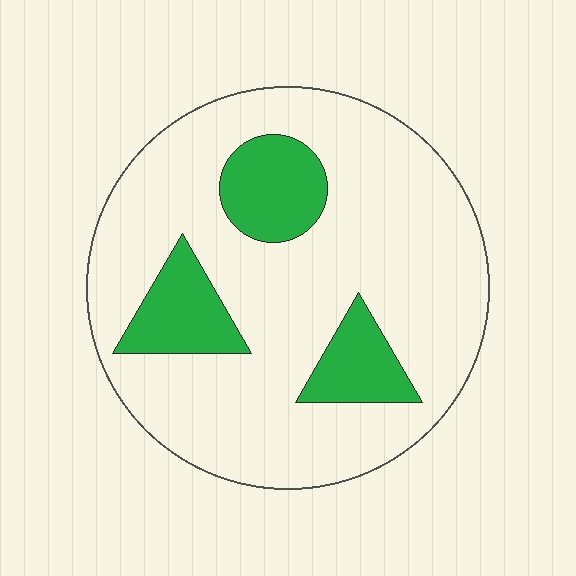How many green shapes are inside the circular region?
3.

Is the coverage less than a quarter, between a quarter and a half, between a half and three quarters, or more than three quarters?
Less than a quarter.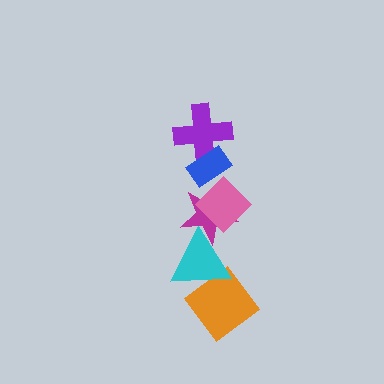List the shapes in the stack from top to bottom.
From top to bottom: the blue rectangle, the purple cross, the pink diamond, the magenta star, the cyan triangle, the orange diamond.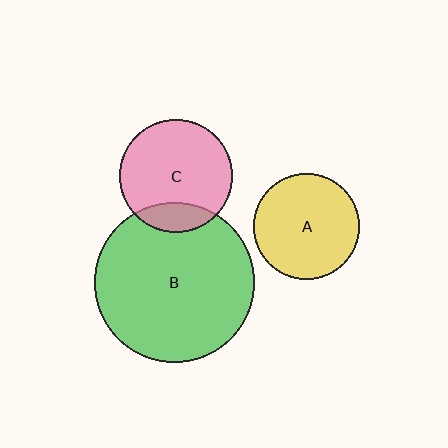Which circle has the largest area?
Circle B (green).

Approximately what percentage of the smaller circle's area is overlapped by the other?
Approximately 15%.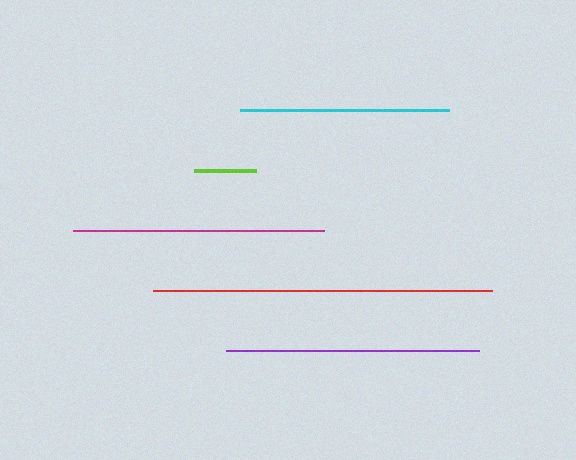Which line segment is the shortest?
The lime line is the shortest at approximately 62 pixels.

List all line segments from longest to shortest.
From longest to shortest: red, purple, magenta, cyan, lime.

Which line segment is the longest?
The red line is the longest at approximately 340 pixels.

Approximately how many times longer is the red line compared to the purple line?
The red line is approximately 1.3 times the length of the purple line.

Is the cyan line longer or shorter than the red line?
The red line is longer than the cyan line.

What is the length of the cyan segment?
The cyan segment is approximately 209 pixels long.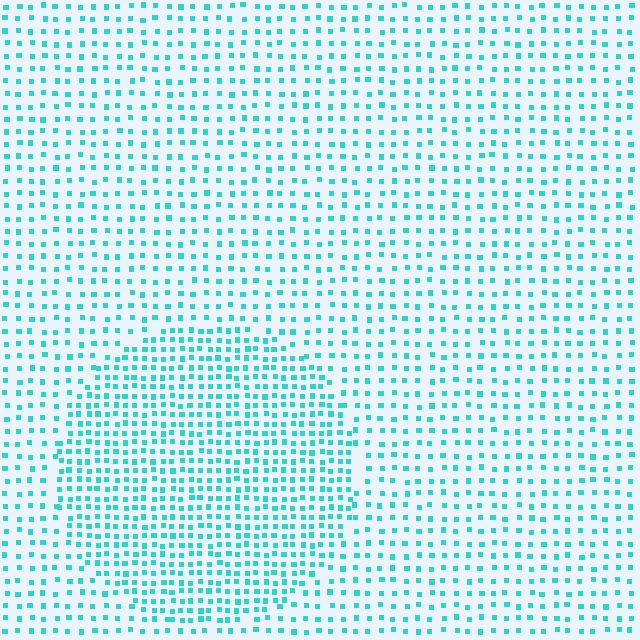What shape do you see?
I see a circle.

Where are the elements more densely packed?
The elements are more densely packed inside the circle boundary.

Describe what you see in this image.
The image contains small cyan elements arranged at two different densities. A circle-shaped region is visible where the elements are more densely packed than the surrounding area.